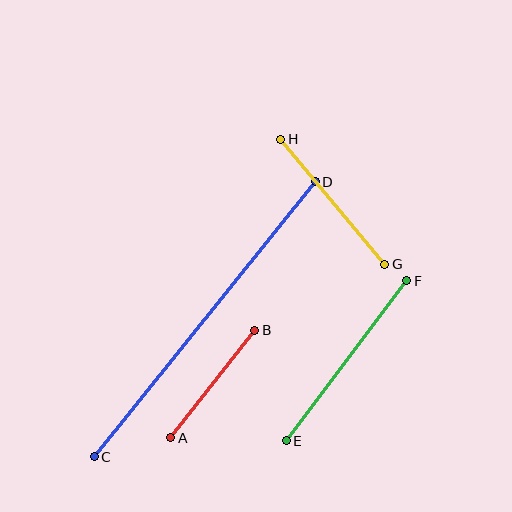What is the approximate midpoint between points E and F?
The midpoint is at approximately (346, 361) pixels.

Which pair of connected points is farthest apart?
Points C and D are farthest apart.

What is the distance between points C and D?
The distance is approximately 353 pixels.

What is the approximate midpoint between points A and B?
The midpoint is at approximately (213, 384) pixels.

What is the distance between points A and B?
The distance is approximately 136 pixels.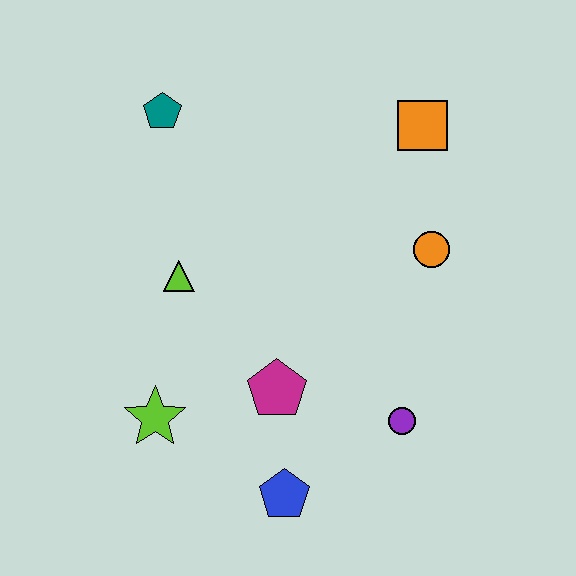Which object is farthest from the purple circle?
The teal pentagon is farthest from the purple circle.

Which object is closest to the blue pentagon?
The magenta pentagon is closest to the blue pentagon.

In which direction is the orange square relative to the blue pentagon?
The orange square is above the blue pentagon.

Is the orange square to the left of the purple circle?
No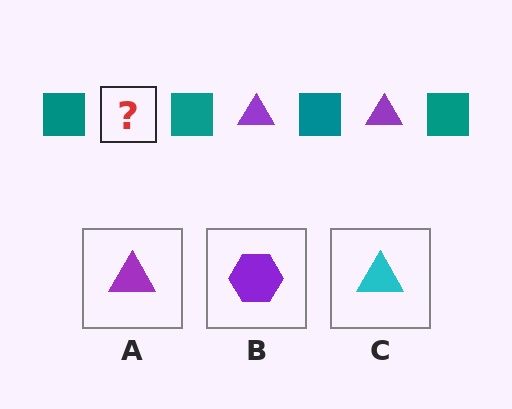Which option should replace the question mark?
Option A.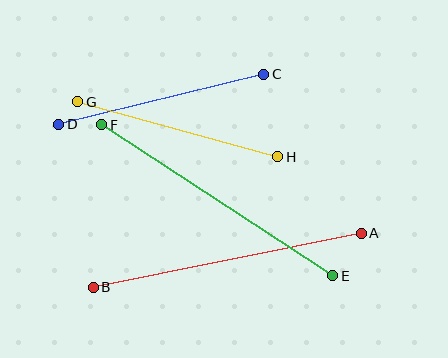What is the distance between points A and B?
The distance is approximately 273 pixels.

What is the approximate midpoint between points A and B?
The midpoint is at approximately (227, 260) pixels.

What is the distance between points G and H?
The distance is approximately 207 pixels.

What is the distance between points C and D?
The distance is approximately 211 pixels.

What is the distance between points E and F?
The distance is approximately 276 pixels.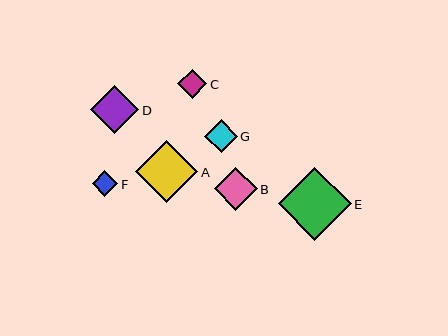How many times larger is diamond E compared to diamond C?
Diamond E is approximately 2.5 times the size of diamond C.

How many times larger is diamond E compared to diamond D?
Diamond E is approximately 1.5 times the size of diamond D.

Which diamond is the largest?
Diamond E is the largest with a size of approximately 73 pixels.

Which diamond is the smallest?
Diamond F is the smallest with a size of approximately 25 pixels.